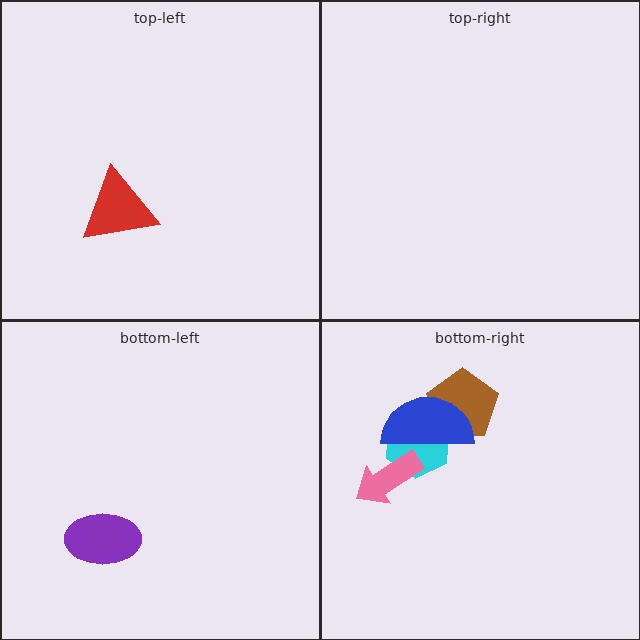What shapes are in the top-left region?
The red triangle.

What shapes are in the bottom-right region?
The brown pentagon, the cyan hexagon, the blue semicircle, the pink arrow.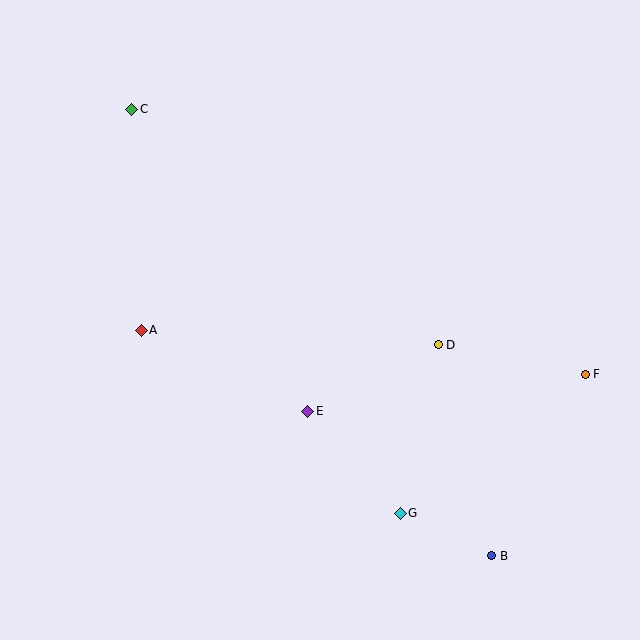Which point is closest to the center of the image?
Point E at (308, 411) is closest to the center.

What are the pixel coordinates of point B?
Point B is at (492, 556).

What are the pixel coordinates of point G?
Point G is at (400, 513).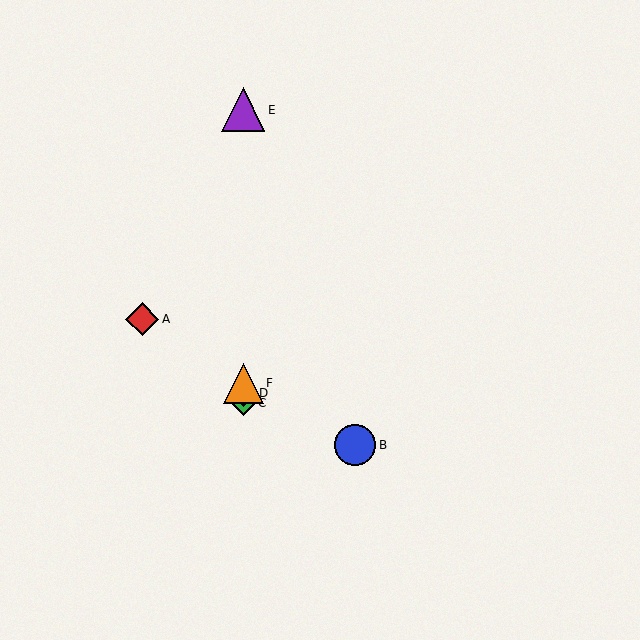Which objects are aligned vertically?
Objects C, D, E, F are aligned vertically.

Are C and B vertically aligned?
No, C is at x≈243 and B is at x≈355.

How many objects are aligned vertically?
4 objects (C, D, E, F) are aligned vertically.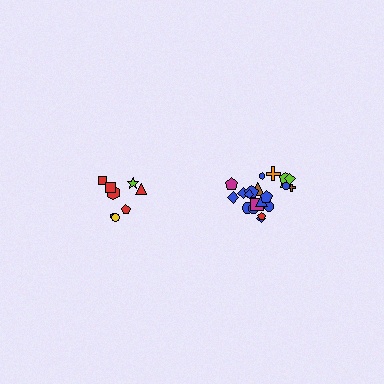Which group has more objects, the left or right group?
The right group.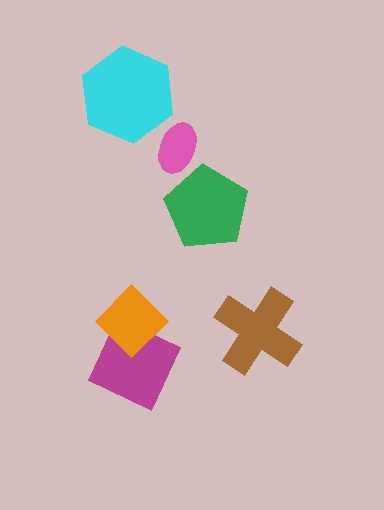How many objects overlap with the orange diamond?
1 object overlaps with the orange diamond.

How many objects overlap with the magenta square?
1 object overlaps with the magenta square.